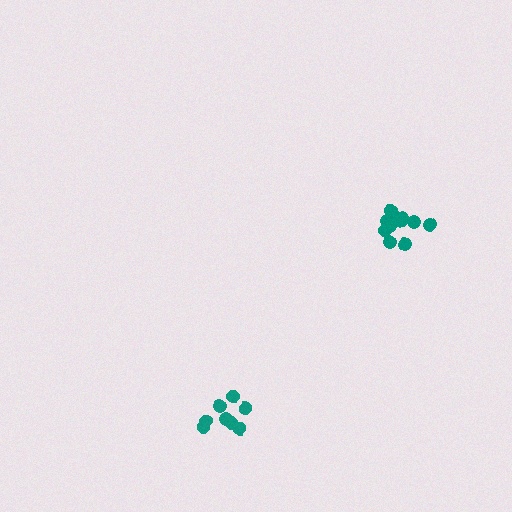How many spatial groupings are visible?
There are 2 spatial groupings.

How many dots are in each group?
Group 1: 8 dots, Group 2: 12 dots (20 total).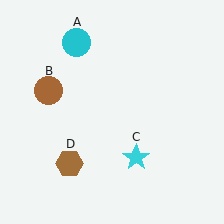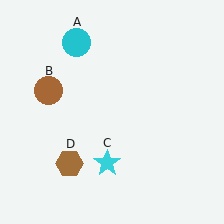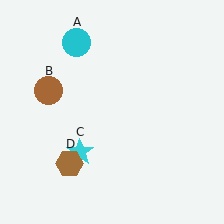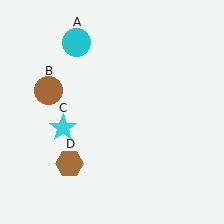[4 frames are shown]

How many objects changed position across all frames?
1 object changed position: cyan star (object C).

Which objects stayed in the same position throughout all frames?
Cyan circle (object A) and brown circle (object B) and brown hexagon (object D) remained stationary.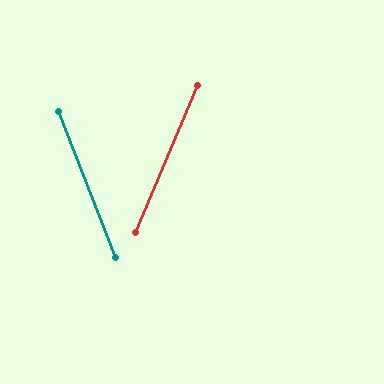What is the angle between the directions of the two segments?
Approximately 44 degrees.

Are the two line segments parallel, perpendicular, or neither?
Neither parallel nor perpendicular — they differ by about 44°.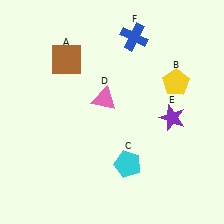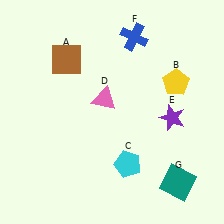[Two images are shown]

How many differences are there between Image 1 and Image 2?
There is 1 difference between the two images.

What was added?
A teal square (G) was added in Image 2.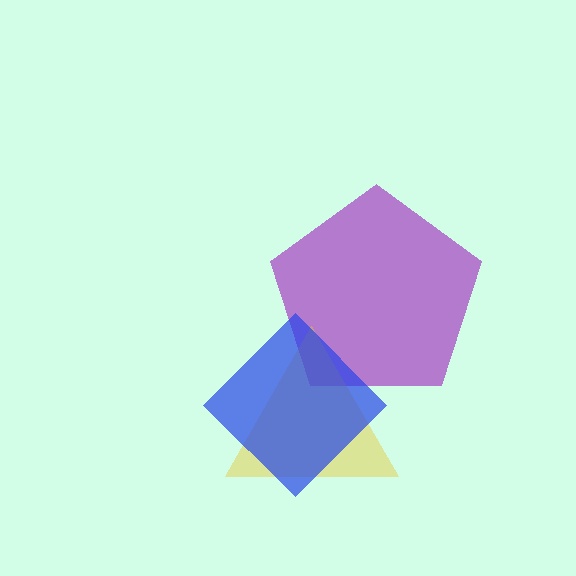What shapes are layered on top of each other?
The layered shapes are: a purple pentagon, a yellow triangle, a blue diamond.